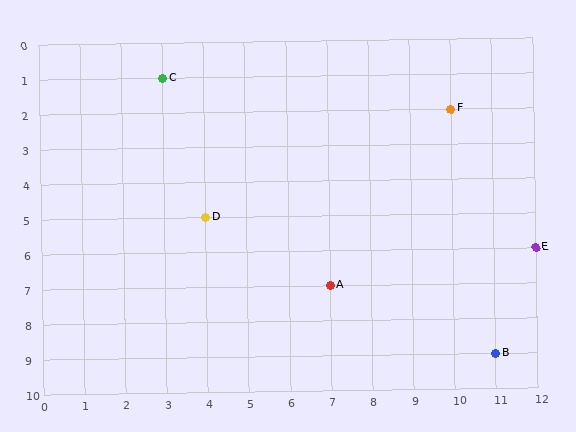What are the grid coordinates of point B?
Point B is at grid coordinates (11, 9).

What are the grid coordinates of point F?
Point F is at grid coordinates (10, 2).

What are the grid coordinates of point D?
Point D is at grid coordinates (4, 5).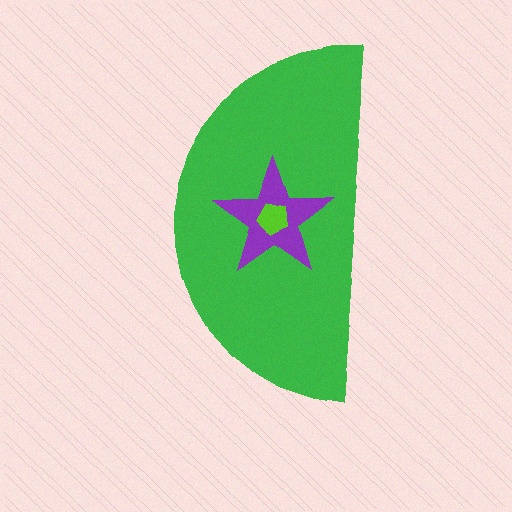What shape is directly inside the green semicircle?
The purple star.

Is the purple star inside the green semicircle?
Yes.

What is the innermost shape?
The lime pentagon.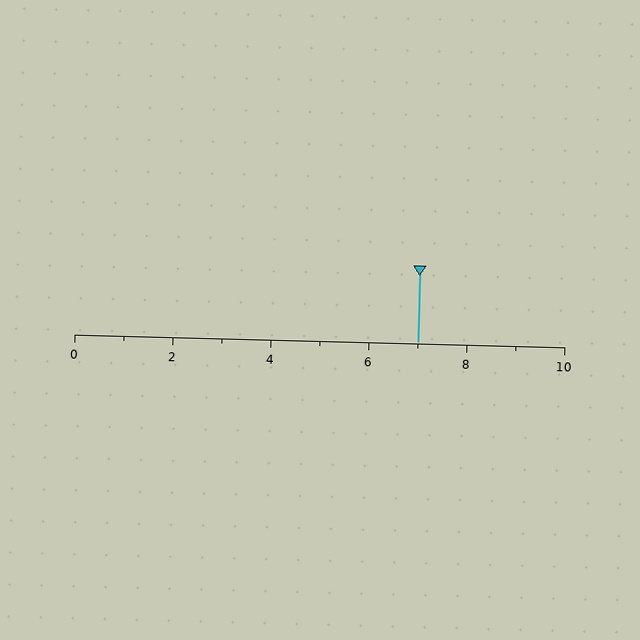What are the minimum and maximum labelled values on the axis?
The axis runs from 0 to 10.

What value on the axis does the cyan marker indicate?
The marker indicates approximately 7.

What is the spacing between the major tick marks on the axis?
The major ticks are spaced 2 apart.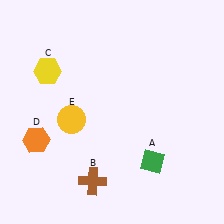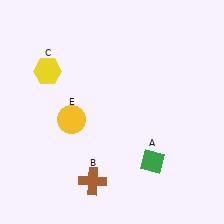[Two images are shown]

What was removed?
The orange hexagon (D) was removed in Image 2.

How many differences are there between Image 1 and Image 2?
There is 1 difference between the two images.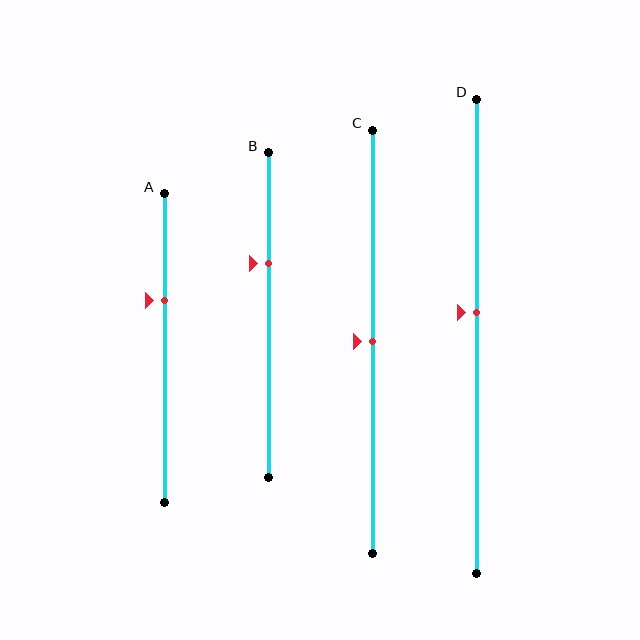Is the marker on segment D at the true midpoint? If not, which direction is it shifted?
No, the marker on segment D is shifted upward by about 5% of the segment length.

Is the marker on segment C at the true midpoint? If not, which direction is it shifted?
Yes, the marker on segment C is at the true midpoint.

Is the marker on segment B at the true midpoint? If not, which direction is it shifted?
No, the marker on segment B is shifted upward by about 16% of the segment length.